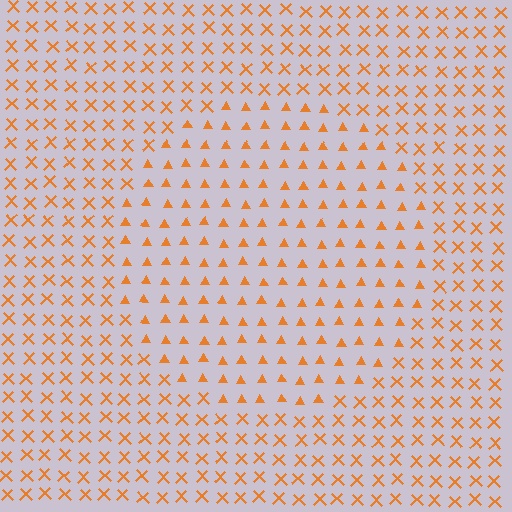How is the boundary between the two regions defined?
The boundary is defined by a change in element shape: triangles inside vs. X marks outside. All elements share the same color and spacing.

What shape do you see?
I see a circle.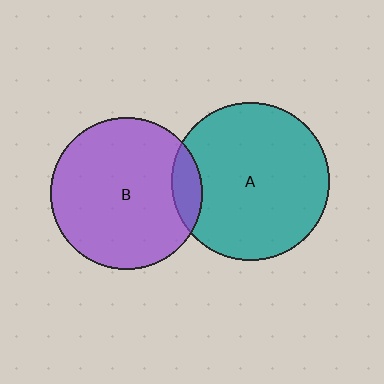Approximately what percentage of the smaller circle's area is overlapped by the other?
Approximately 10%.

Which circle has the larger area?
Circle A (teal).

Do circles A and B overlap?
Yes.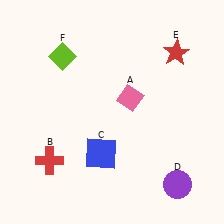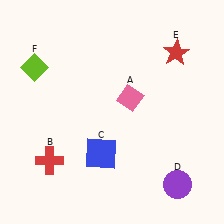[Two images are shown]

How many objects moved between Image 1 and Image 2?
1 object moved between the two images.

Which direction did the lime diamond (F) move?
The lime diamond (F) moved left.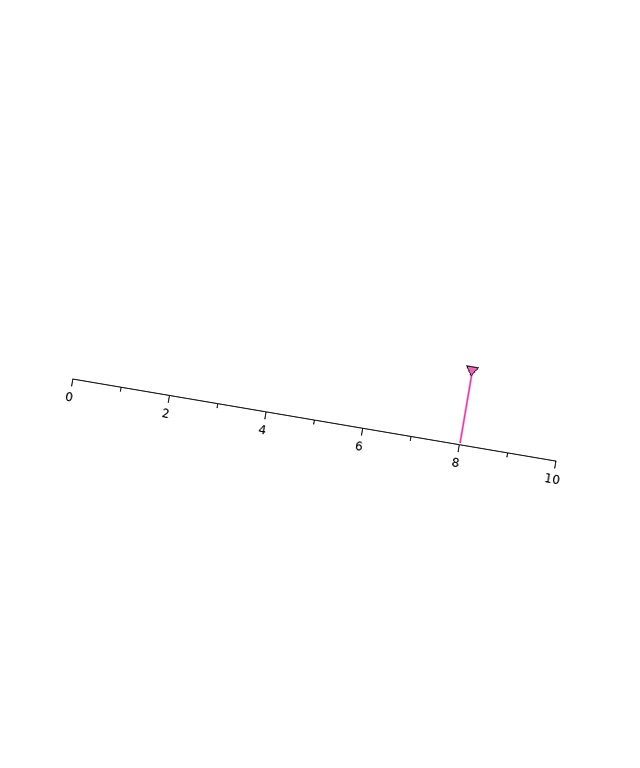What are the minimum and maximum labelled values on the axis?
The axis runs from 0 to 10.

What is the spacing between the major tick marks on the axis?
The major ticks are spaced 2 apart.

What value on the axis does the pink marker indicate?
The marker indicates approximately 8.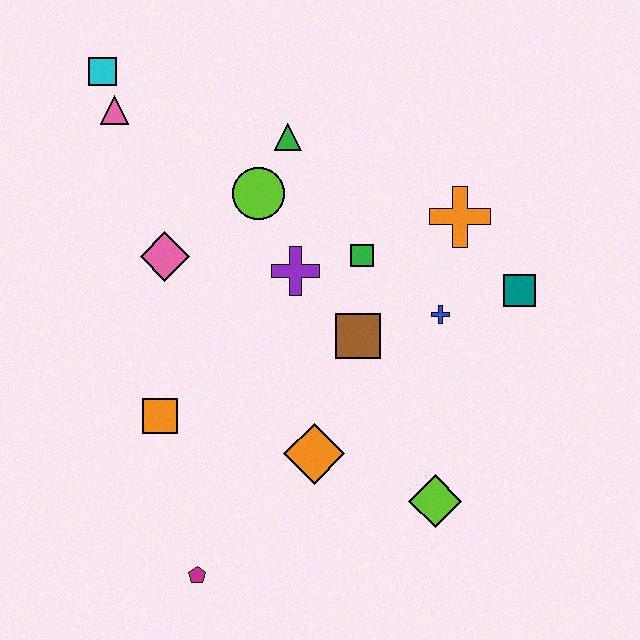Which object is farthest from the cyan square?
The lime diamond is farthest from the cyan square.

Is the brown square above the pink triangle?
No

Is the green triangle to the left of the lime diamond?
Yes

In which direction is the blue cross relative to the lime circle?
The blue cross is to the right of the lime circle.